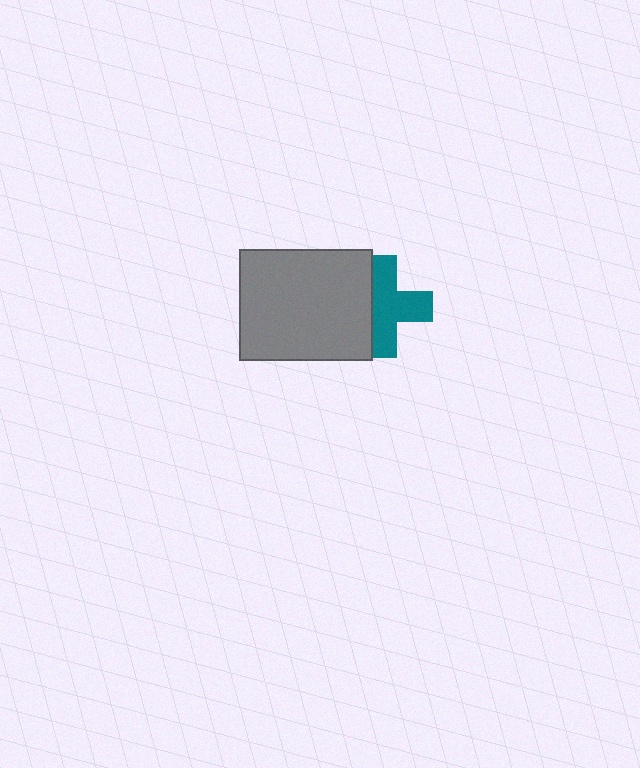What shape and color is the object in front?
The object in front is a gray rectangle.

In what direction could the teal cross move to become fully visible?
The teal cross could move right. That would shift it out from behind the gray rectangle entirely.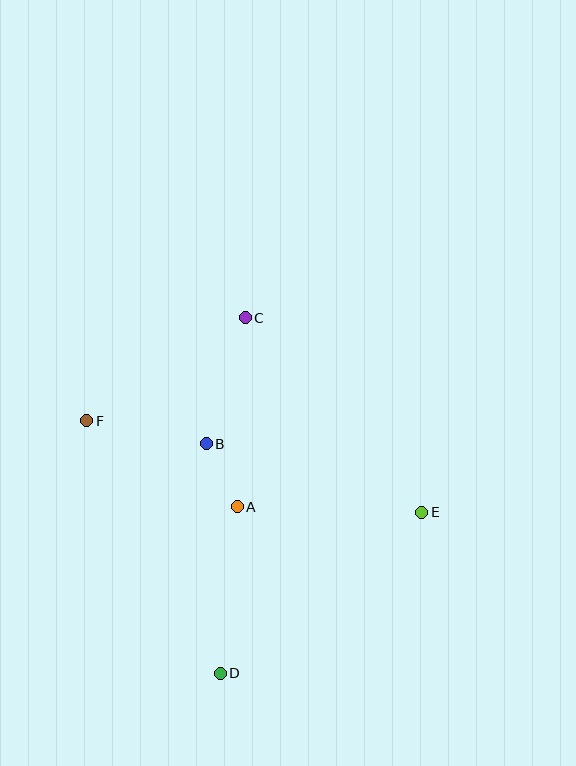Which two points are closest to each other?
Points A and B are closest to each other.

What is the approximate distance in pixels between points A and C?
The distance between A and C is approximately 189 pixels.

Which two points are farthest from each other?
Points C and D are farthest from each other.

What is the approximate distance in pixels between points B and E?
The distance between B and E is approximately 226 pixels.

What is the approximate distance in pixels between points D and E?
The distance between D and E is approximately 258 pixels.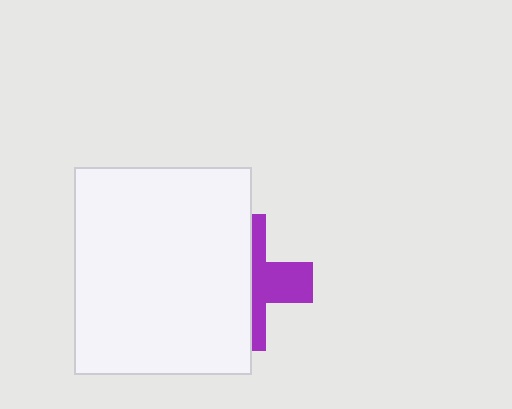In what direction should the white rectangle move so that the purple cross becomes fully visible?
The white rectangle should move left. That is the shortest direction to clear the overlap and leave the purple cross fully visible.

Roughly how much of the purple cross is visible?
A small part of it is visible (roughly 41%).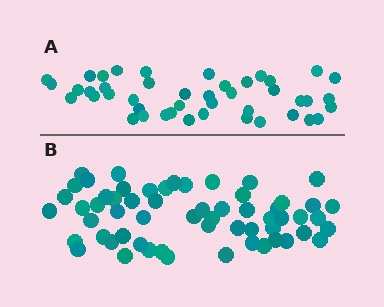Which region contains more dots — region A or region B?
Region B (the bottom region) has more dots.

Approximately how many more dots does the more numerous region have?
Region B has approximately 15 more dots than region A.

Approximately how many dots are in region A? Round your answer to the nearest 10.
About 40 dots. (The exact count is 44, which rounds to 40.)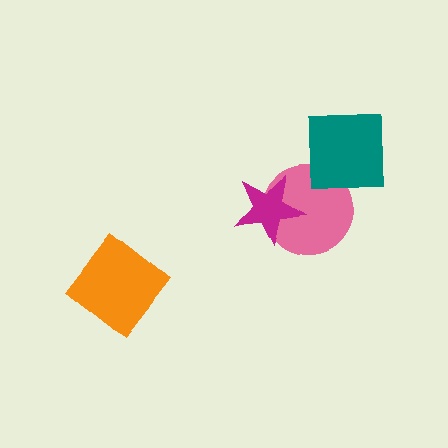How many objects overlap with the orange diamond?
0 objects overlap with the orange diamond.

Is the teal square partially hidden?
No, no other shape covers it.